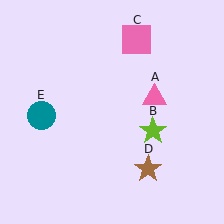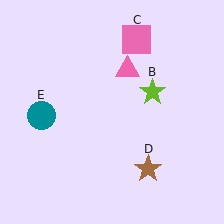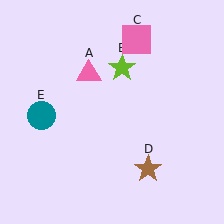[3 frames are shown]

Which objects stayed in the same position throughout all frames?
Pink square (object C) and brown star (object D) and teal circle (object E) remained stationary.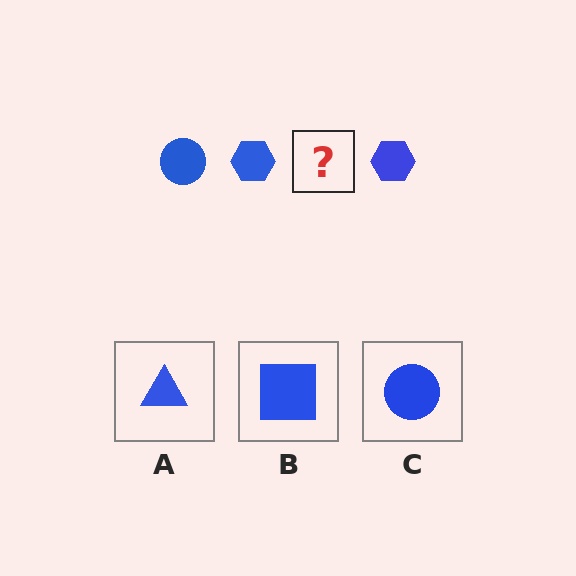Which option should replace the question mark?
Option C.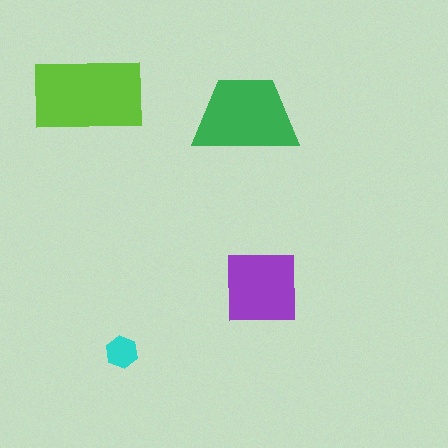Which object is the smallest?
The cyan hexagon.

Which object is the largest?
The lime rectangle.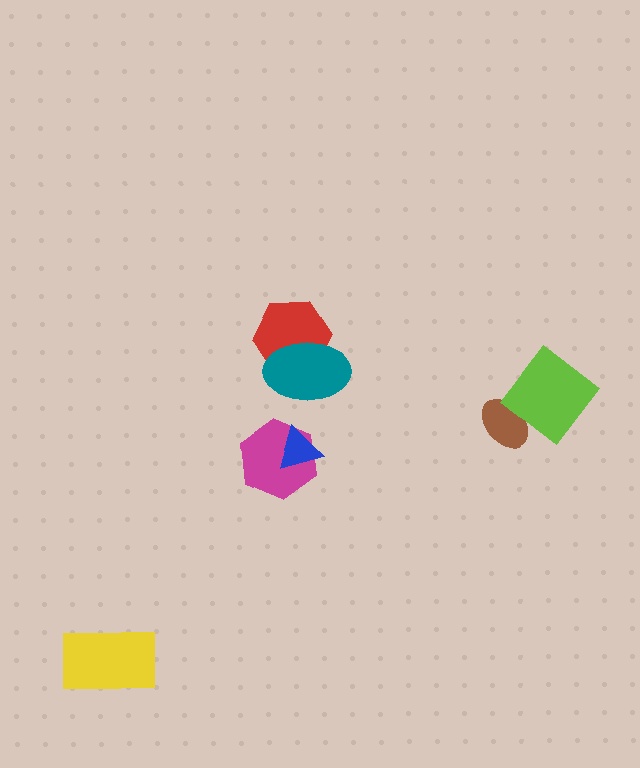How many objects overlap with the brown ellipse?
1 object overlaps with the brown ellipse.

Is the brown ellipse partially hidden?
Yes, it is partially covered by another shape.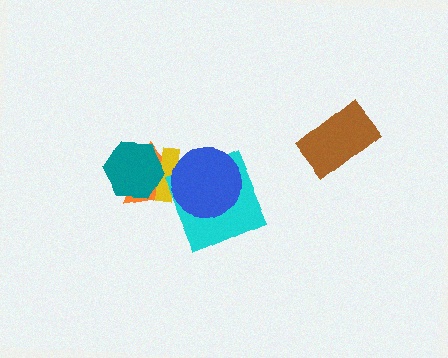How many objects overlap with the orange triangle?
4 objects overlap with the orange triangle.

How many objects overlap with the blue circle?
3 objects overlap with the blue circle.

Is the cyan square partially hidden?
Yes, it is partially covered by another shape.